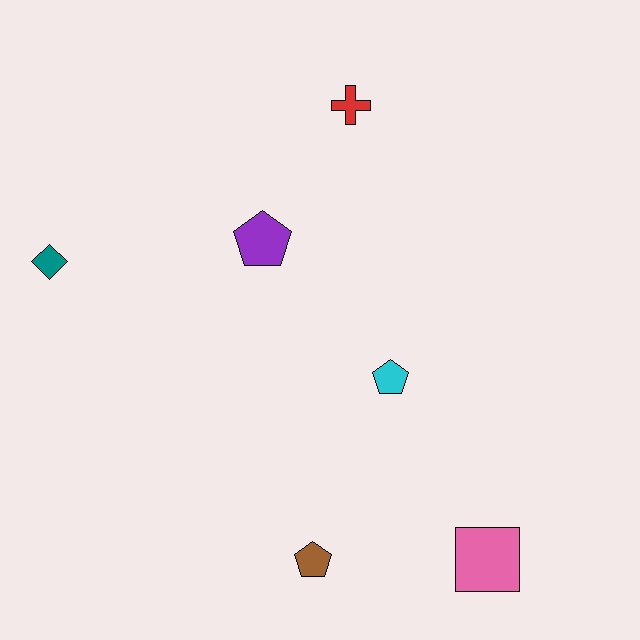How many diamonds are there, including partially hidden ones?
There is 1 diamond.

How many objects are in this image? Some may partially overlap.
There are 6 objects.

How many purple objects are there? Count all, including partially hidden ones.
There is 1 purple object.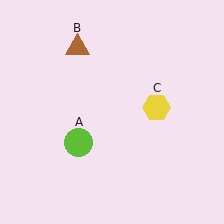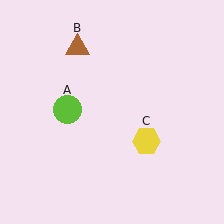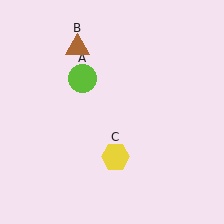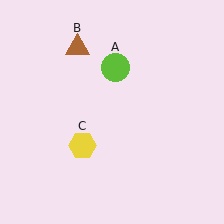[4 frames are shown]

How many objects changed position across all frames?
2 objects changed position: lime circle (object A), yellow hexagon (object C).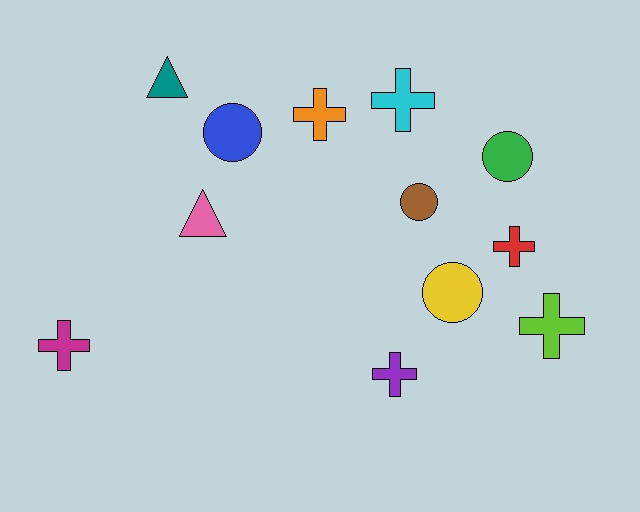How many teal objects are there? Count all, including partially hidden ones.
There is 1 teal object.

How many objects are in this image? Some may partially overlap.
There are 12 objects.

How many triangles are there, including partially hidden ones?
There are 2 triangles.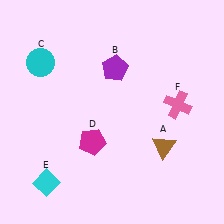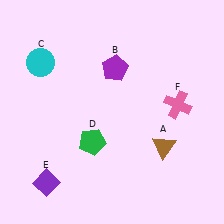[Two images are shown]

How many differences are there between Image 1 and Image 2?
There are 2 differences between the two images.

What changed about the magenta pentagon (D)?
In Image 1, D is magenta. In Image 2, it changed to green.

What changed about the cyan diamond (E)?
In Image 1, E is cyan. In Image 2, it changed to purple.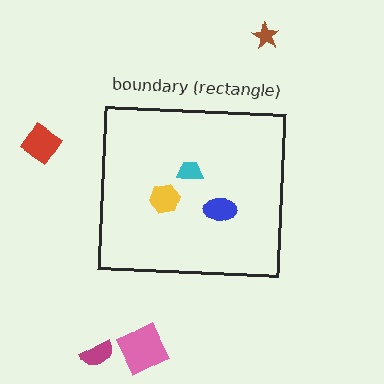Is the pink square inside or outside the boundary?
Outside.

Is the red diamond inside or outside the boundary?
Outside.